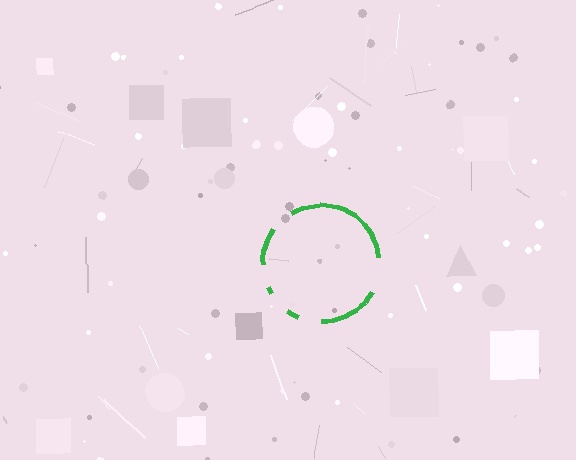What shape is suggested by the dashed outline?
The dashed outline suggests a circle.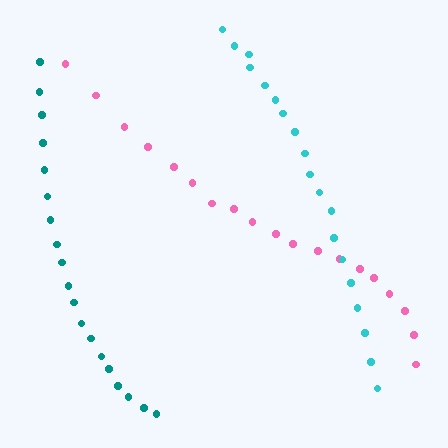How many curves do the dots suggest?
There are 3 distinct paths.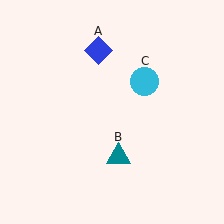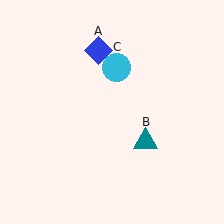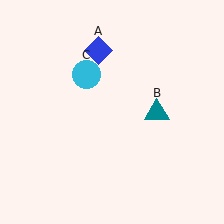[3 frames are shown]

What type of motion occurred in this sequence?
The teal triangle (object B), cyan circle (object C) rotated counterclockwise around the center of the scene.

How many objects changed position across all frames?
2 objects changed position: teal triangle (object B), cyan circle (object C).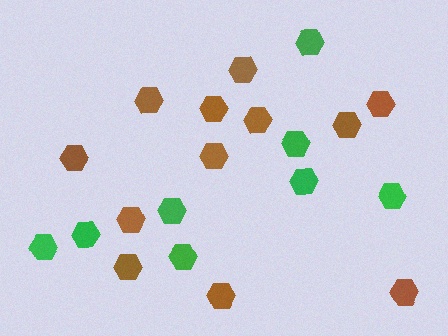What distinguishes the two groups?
There are 2 groups: one group of brown hexagons (12) and one group of green hexagons (8).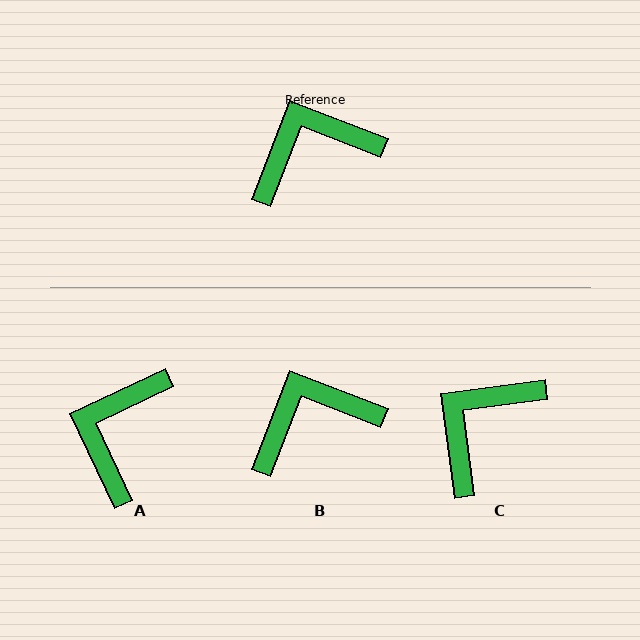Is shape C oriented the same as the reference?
No, it is off by about 29 degrees.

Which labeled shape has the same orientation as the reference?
B.